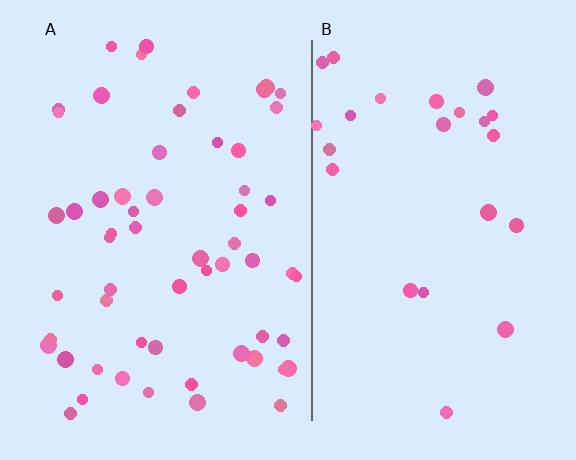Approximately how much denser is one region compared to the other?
Approximately 2.4× — region A over region B.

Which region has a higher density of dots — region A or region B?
A (the left).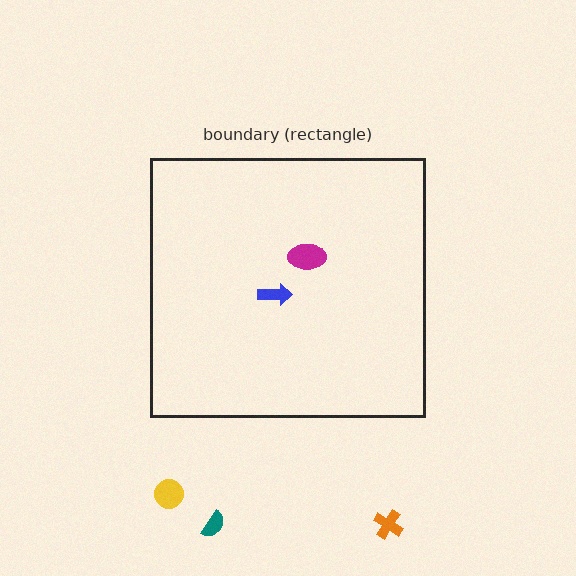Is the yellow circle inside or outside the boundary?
Outside.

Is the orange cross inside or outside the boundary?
Outside.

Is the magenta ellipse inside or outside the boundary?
Inside.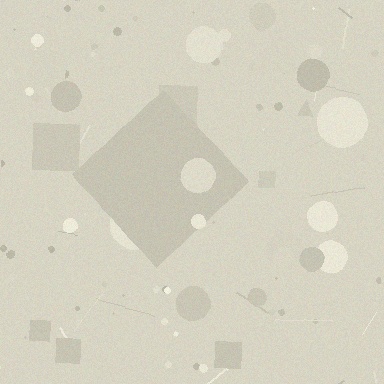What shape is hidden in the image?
A diamond is hidden in the image.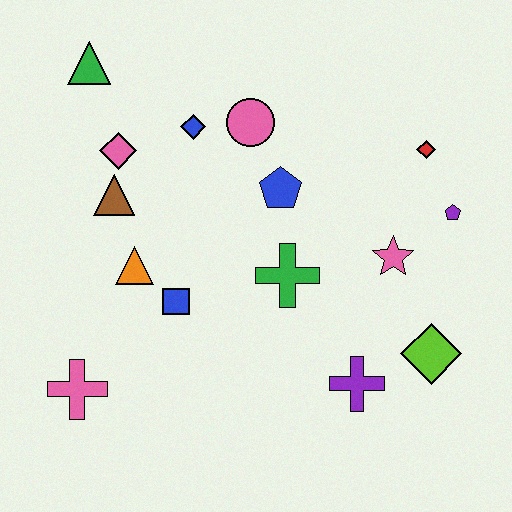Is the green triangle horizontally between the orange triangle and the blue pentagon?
No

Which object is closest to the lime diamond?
The purple cross is closest to the lime diamond.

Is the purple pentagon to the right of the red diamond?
Yes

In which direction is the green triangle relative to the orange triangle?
The green triangle is above the orange triangle.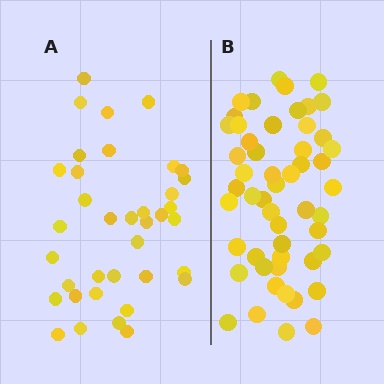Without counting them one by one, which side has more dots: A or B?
Region B (the right region) has more dots.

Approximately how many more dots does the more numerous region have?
Region B has approximately 15 more dots than region A.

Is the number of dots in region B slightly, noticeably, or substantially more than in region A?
Region B has noticeably more, but not dramatically so. The ratio is roughly 1.4 to 1.